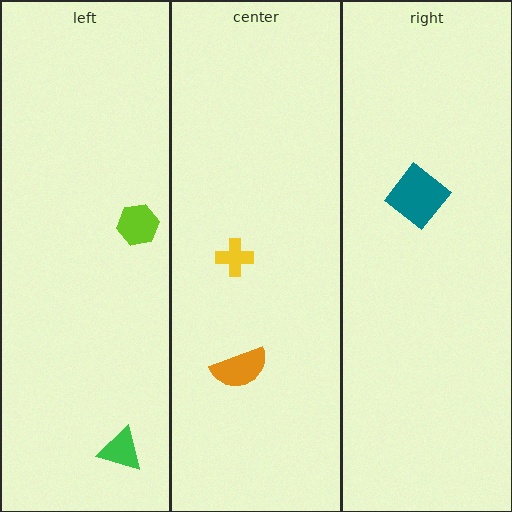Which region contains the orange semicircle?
The center region.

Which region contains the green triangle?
The left region.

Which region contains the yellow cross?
The center region.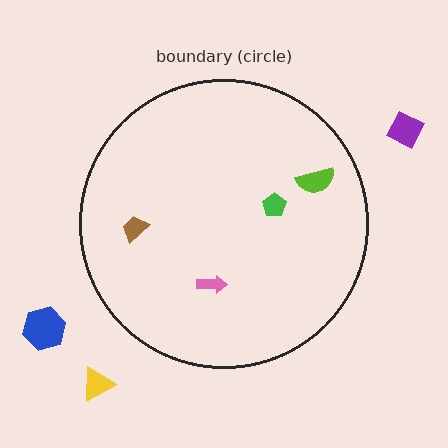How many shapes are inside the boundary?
4 inside, 3 outside.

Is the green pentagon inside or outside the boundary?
Inside.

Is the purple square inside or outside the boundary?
Outside.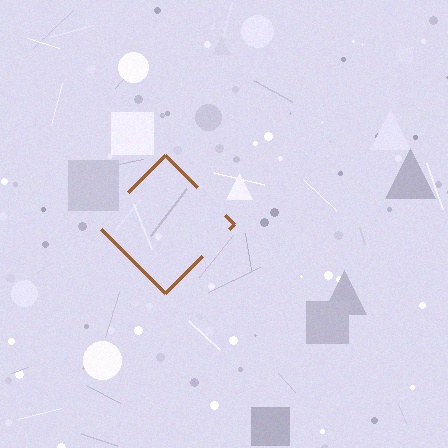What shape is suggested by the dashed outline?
The dashed outline suggests a diamond.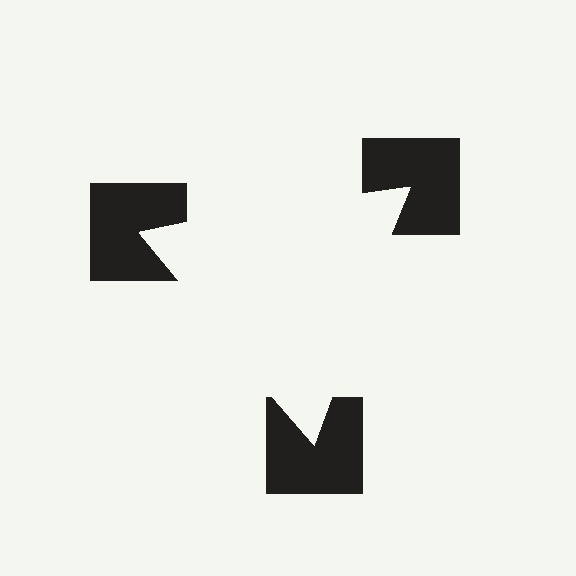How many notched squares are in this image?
There are 3 — one at each vertex of the illusory triangle.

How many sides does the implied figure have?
3 sides.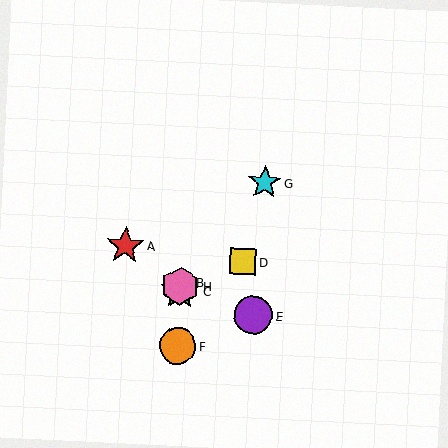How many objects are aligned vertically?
4 objects (B, C, F, H) are aligned vertically.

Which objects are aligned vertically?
Objects B, C, F, H are aligned vertically.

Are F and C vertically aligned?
Yes, both are at x≈178.